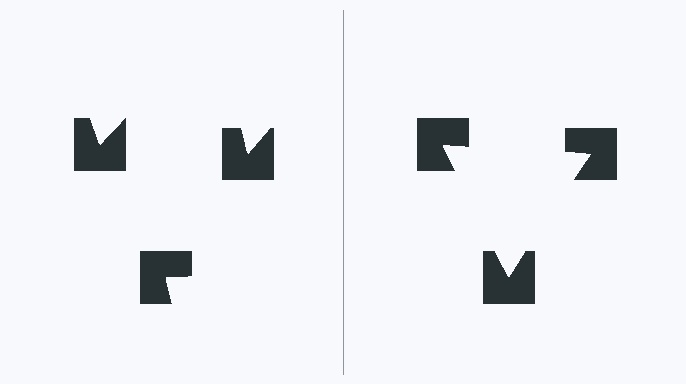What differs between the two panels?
The notched squares are positioned identically on both sides; only the wedge orientations differ. On the right they align to a triangle; on the left they are misaligned.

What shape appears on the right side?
An illusory triangle.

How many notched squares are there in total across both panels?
6 — 3 on each side.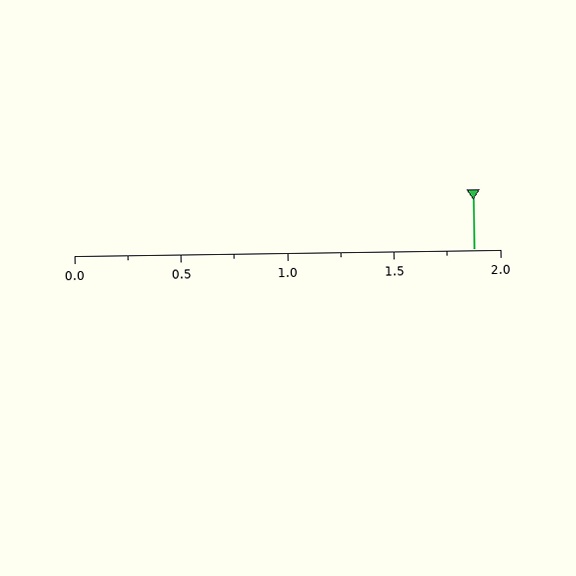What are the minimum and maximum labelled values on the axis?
The axis runs from 0.0 to 2.0.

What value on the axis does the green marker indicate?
The marker indicates approximately 1.88.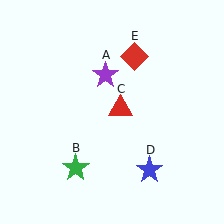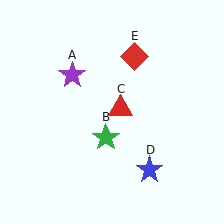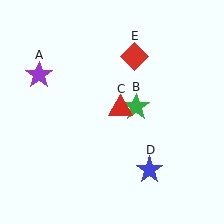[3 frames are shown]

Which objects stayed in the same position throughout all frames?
Red triangle (object C) and blue star (object D) and red diamond (object E) remained stationary.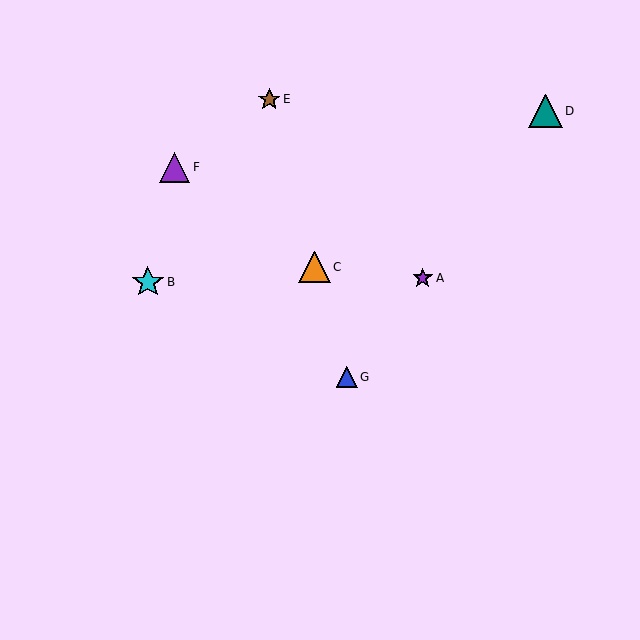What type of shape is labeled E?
Shape E is a brown star.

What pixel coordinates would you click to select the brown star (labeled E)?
Click at (269, 99) to select the brown star E.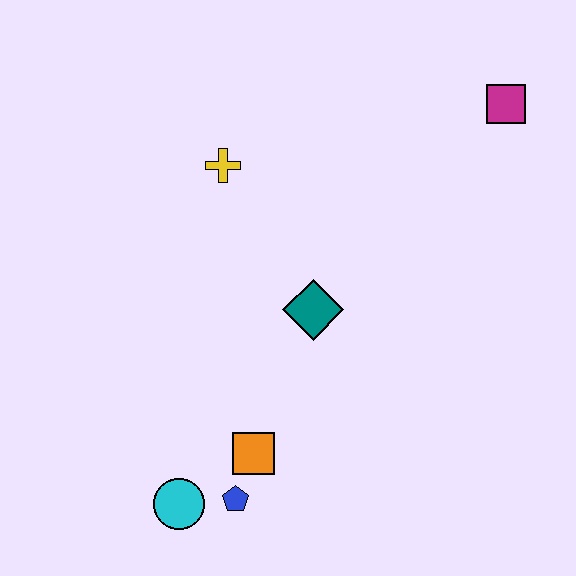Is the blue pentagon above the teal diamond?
No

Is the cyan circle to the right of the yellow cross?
No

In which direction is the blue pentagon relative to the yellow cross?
The blue pentagon is below the yellow cross.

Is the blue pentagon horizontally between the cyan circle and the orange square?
Yes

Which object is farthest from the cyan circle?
The magenta square is farthest from the cyan circle.